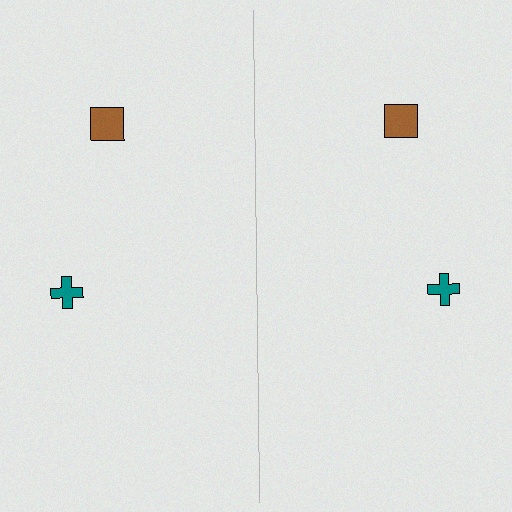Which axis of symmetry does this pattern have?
The pattern has a vertical axis of symmetry running through the center of the image.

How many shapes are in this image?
There are 4 shapes in this image.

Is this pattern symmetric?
Yes, this pattern has bilateral (reflection) symmetry.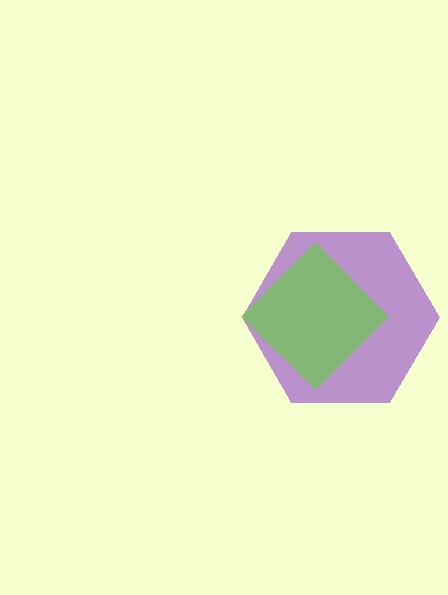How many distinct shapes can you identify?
There are 2 distinct shapes: a purple hexagon, a lime diamond.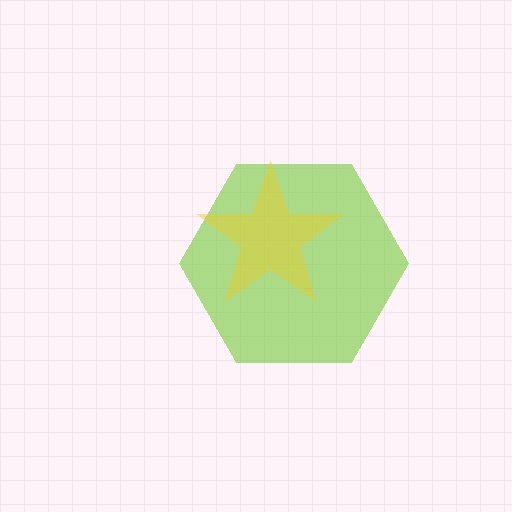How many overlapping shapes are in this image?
There are 2 overlapping shapes in the image.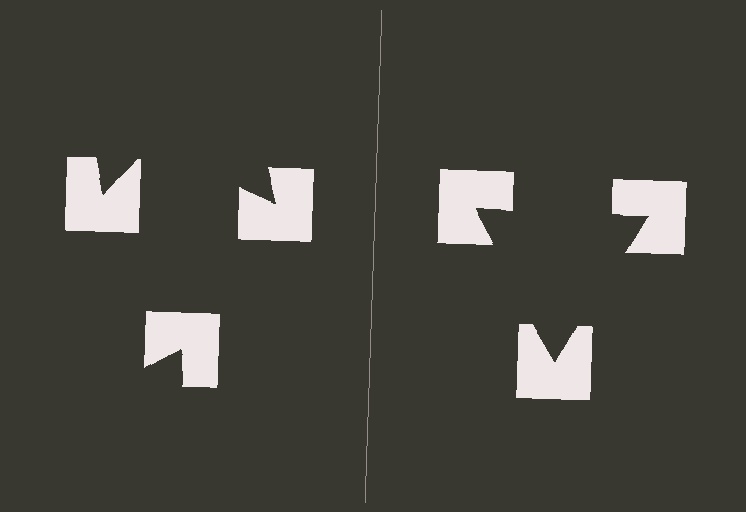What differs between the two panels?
The notched squares are positioned identically on both sides; only the wedge orientations differ. On the right they align to a triangle; on the left they are misaligned.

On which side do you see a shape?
An illusory triangle appears on the right side. On the left side the wedge cuts are rotated, so no coherent shape forms.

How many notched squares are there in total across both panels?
6 — 3 on each side.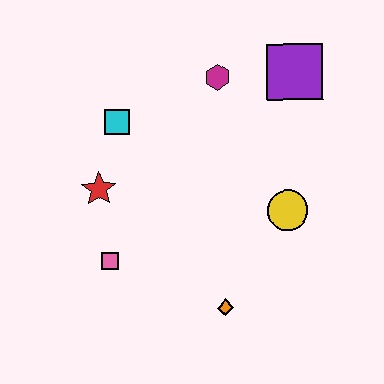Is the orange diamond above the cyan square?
No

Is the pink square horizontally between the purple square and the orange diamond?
No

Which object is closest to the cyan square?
The red star is closest to the cyan square.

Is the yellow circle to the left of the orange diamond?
No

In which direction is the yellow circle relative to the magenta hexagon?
The yellow circle is below the magenta hexagon.